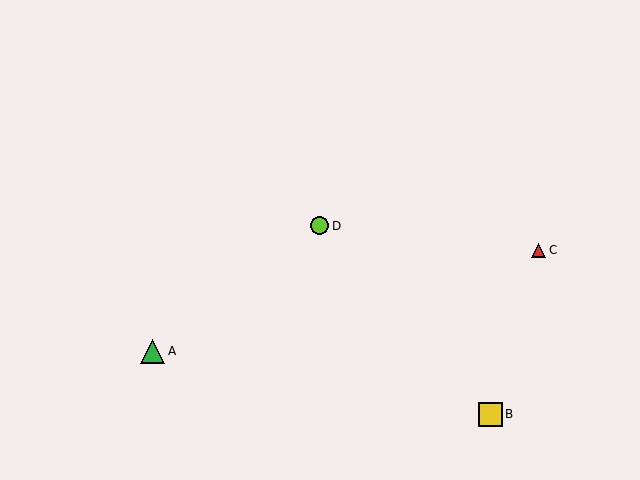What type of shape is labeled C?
Shape C is a red triangle.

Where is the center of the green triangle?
The center of the green triangle is at (153, 351).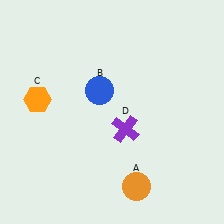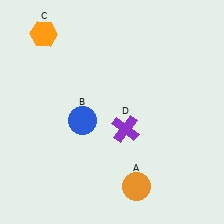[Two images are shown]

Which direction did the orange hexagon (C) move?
The orange hexagon (C) moved up.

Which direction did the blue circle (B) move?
The blue circle (B) moved down.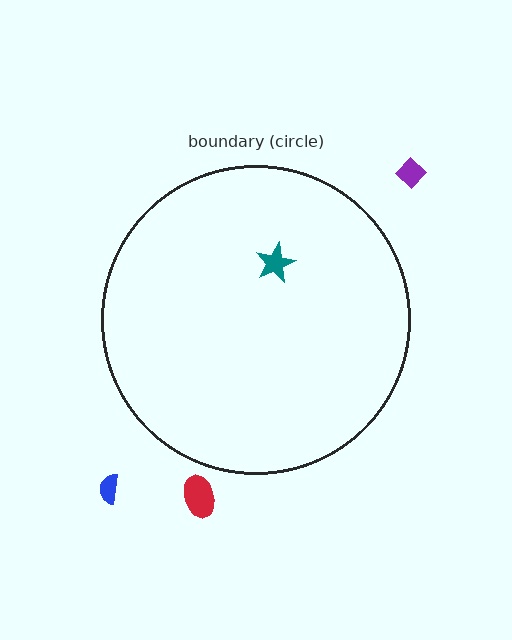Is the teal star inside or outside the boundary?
Inside.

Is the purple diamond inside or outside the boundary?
Outside.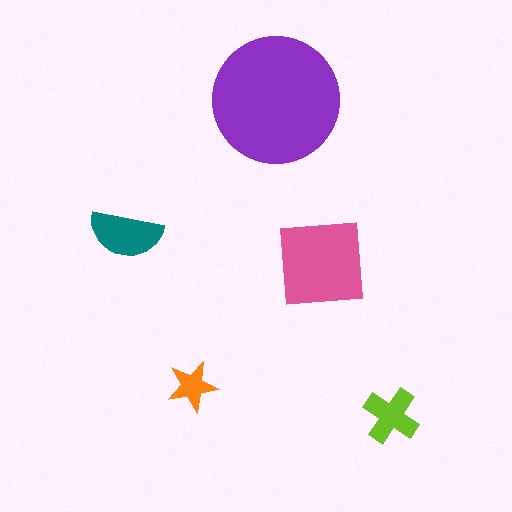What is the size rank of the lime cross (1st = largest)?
4th.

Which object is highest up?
The purple circle is topmost.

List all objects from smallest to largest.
The orange star, the lime cross, the teal semicircle, the pink square, the purple circle.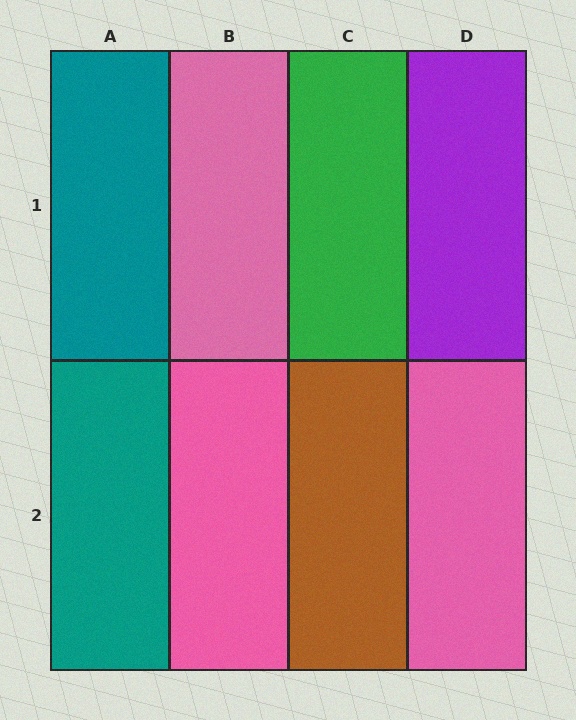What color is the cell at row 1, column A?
Teal.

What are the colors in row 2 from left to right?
Teal, pink, brown, pink.